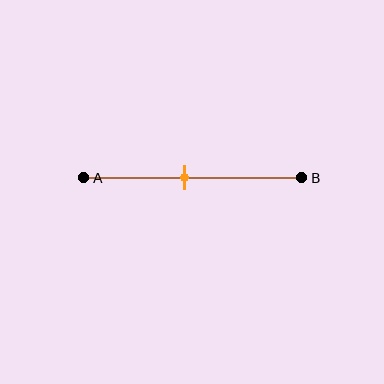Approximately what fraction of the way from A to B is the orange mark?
The orange mark is approximately 45% of the way from A to B.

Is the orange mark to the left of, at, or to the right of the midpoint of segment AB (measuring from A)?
The orange mark is to the left of the midpoint of segment AB.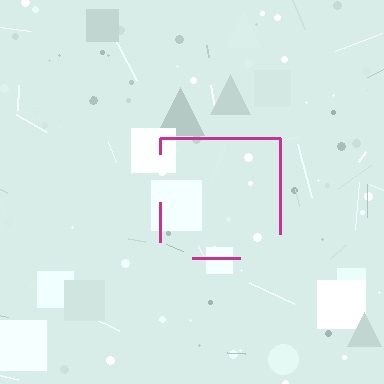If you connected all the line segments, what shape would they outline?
They would outline a square.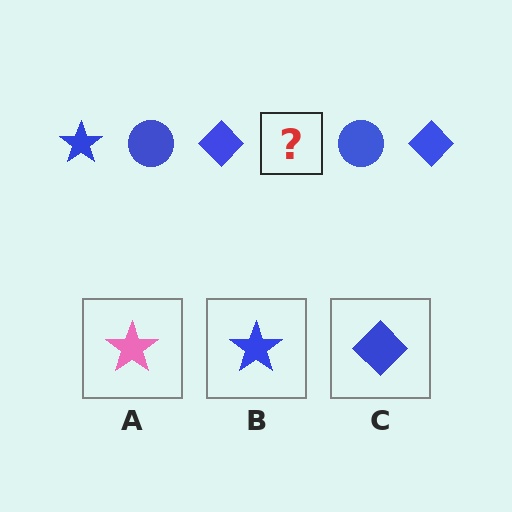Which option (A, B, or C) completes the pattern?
B.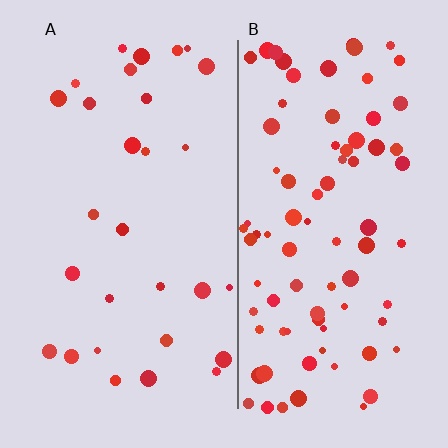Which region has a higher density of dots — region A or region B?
B (the right).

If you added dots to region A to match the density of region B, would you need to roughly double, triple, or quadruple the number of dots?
Approximately triple.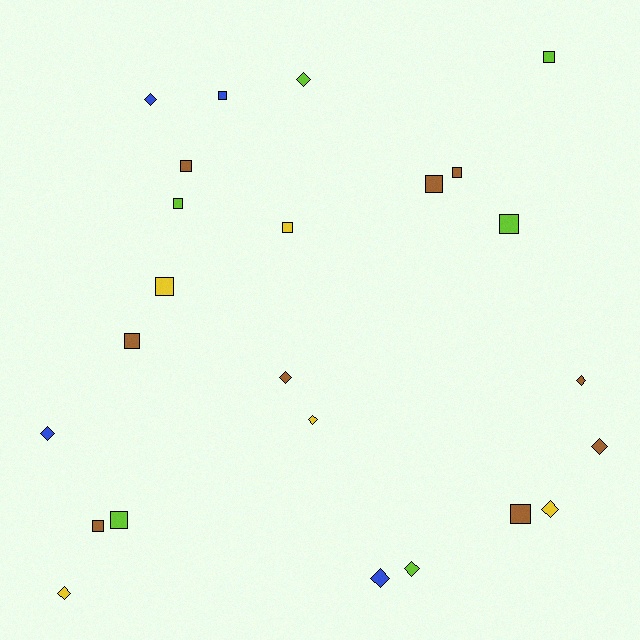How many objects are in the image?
There are 24 objects.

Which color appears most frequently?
Brown, with 9 objects.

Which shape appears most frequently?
Square, with 13 objects.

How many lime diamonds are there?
There are 2 lime diamonds.